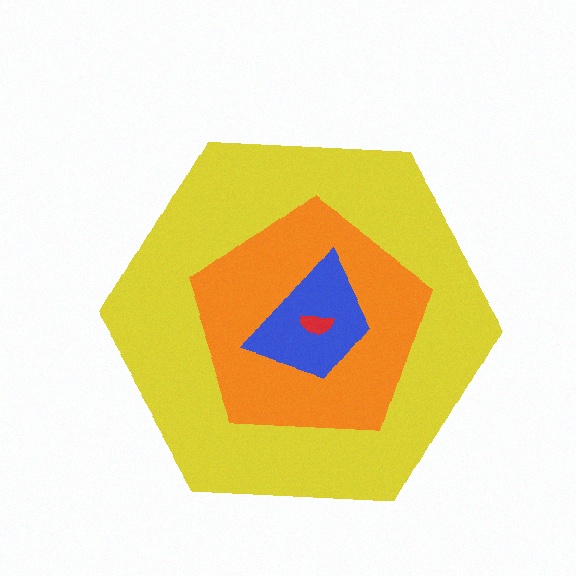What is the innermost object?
The red semicircle.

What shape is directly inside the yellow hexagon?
The orange pentagon.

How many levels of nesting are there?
4.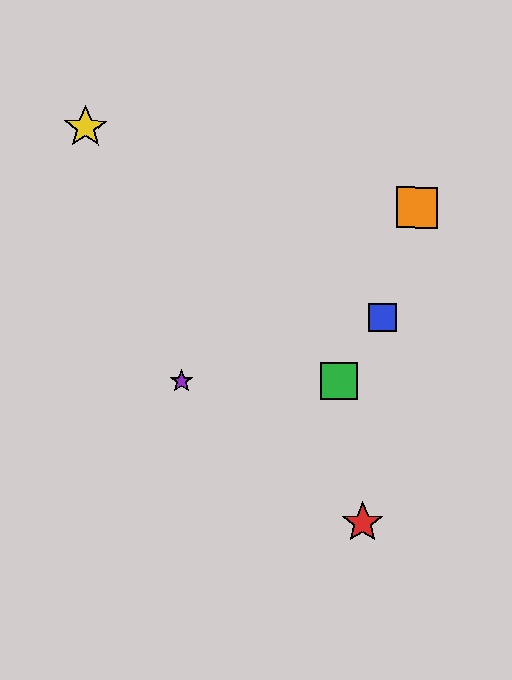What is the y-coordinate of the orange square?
The orange square is at y≈208.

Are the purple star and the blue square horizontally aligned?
No, the purple star is at y≈381 and the blue square is at y≈318.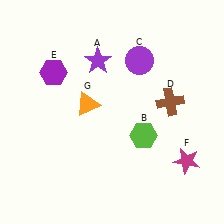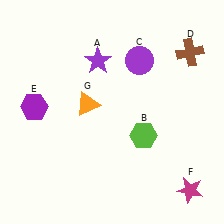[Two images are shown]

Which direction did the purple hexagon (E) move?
The purple hexagon (E) moved down.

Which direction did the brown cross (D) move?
The brown cross (D) moved up.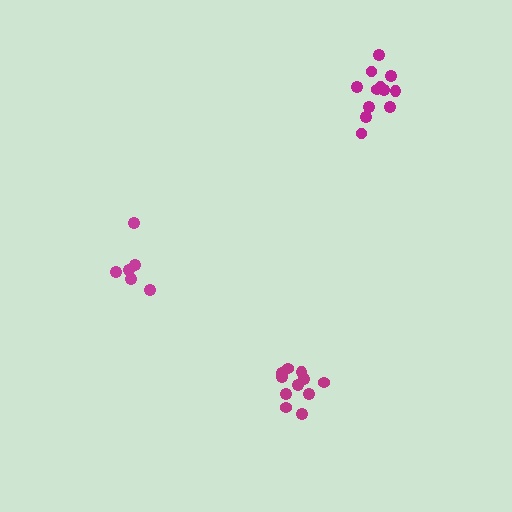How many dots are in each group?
Group 1: 12 dots, Group 2: 11 dots, Group 3: 6 dots (29 total).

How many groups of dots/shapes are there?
There are 3 groups.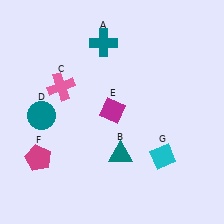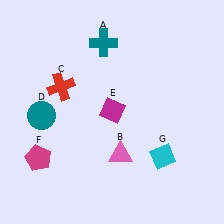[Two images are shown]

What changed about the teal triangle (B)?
In Image 1, B is teal. In Image 2, it changed to pink.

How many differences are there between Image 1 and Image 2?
There are 2 differences between the two images.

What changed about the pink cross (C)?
In Image 1, C is pink. In Image 2, it changed to red.